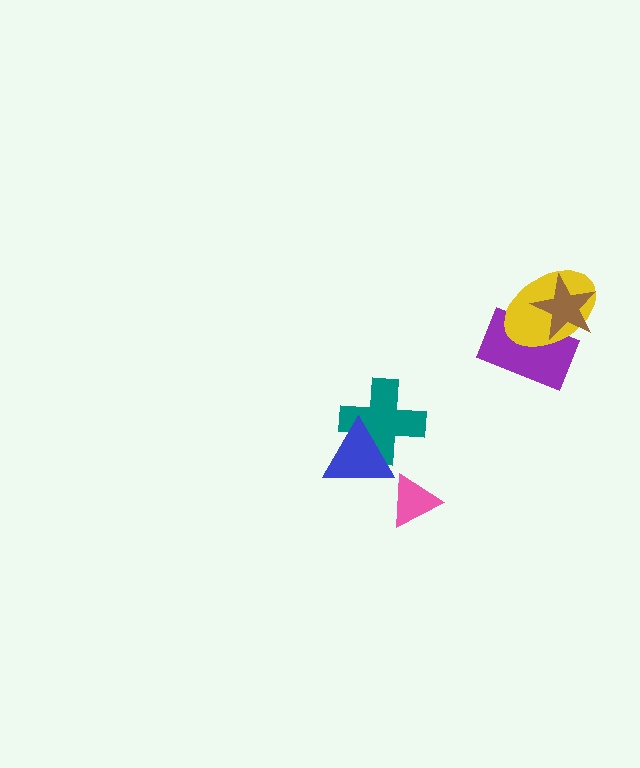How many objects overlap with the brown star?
2 objects overlap with the brown star.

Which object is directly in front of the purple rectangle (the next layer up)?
The yellow ellipse is directly in front of the purple rectangle.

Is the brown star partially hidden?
No, no other shape covers it.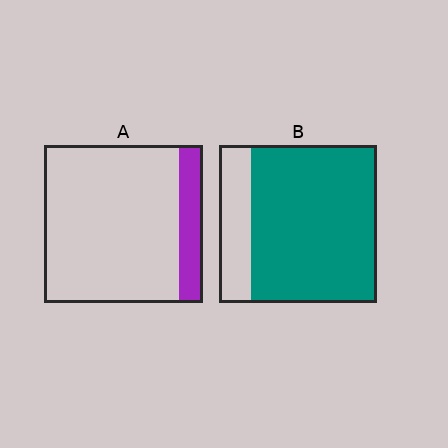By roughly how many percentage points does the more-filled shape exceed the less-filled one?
By roughly 65 percentage points (B over A).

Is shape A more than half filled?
No.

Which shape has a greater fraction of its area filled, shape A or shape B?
Shape B.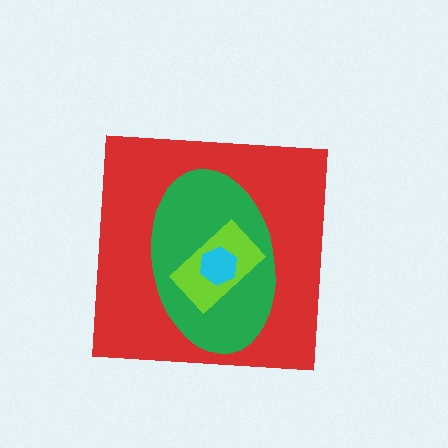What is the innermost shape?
The cyan hexagon.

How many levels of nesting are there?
4.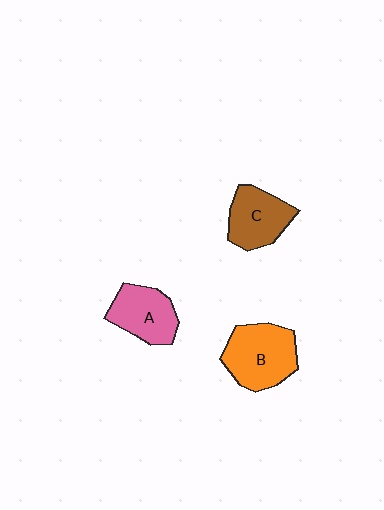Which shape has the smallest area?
Shape A (pink).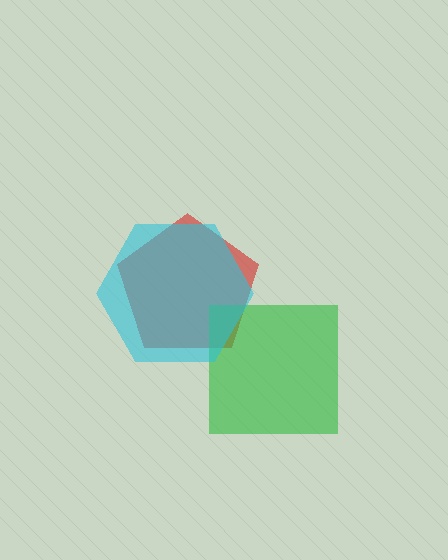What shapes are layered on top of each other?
The layered shapes are: a red pentagon, a green square, a cyan hexagon.